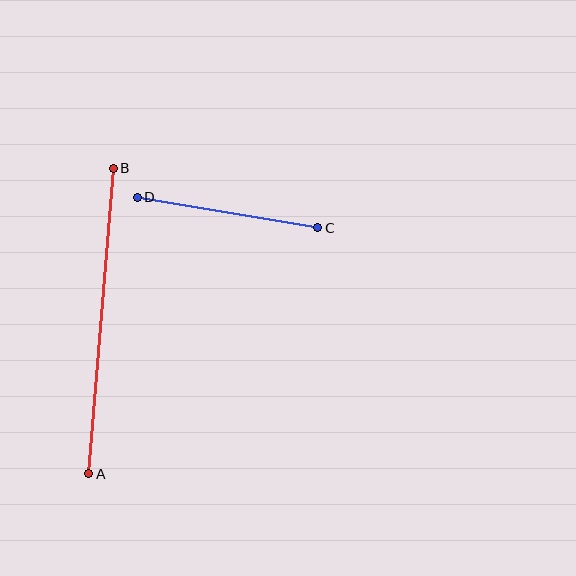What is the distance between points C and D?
The distance is approximately 183 pixels.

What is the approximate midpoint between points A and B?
The midpoint is at approximately (101, 321) pixels.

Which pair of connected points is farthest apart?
Points A and B are farthest apart.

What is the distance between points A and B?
The distance is approximately 306 pixels.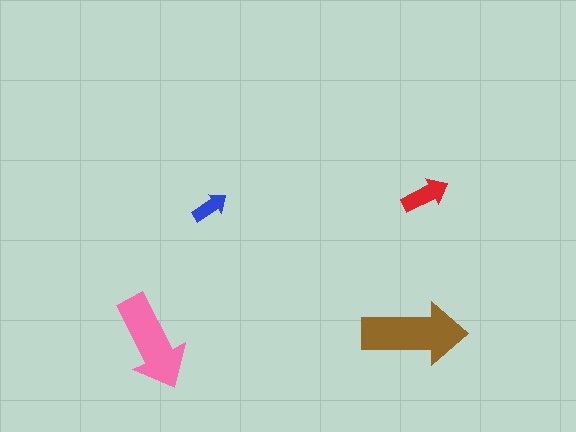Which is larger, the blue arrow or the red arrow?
The red one.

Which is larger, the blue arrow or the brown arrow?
The brown one.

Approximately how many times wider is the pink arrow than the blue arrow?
About 2.5 times wider.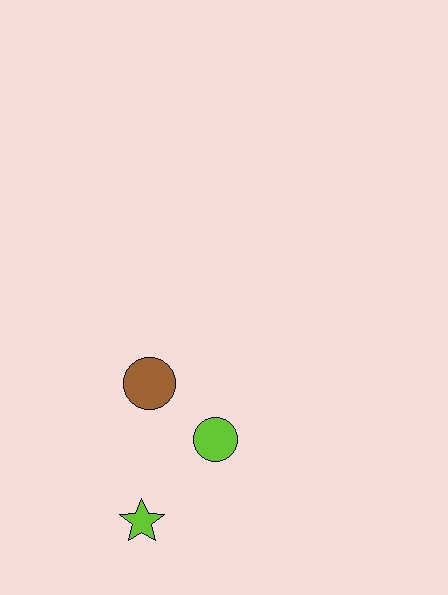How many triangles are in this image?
There are no triangles.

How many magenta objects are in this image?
There are no magenta objects.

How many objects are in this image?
There are 3 objects.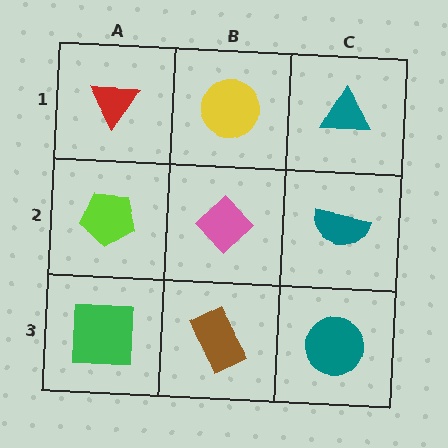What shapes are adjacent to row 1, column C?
A teal semicircle (row 2, column C), a yellow circle (row 1, column B).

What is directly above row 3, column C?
A teal semicircle.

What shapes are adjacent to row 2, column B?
A yellow circle (row 1, column B), a brown rectangle (row 3, column B), a lime pentagon (row 2, column A), a teal semicircle (row 2, column C).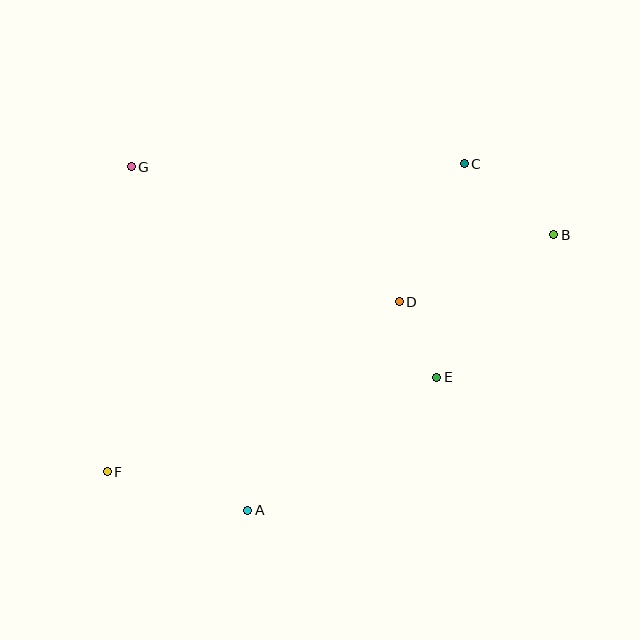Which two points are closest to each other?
Points D and E are closest to each other.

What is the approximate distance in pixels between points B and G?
The distance between B and G is approximately 428 pixels.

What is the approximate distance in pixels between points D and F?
The distance between D and F is approximately 338 pixels.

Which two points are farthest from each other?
Points B and F are farthest from each other.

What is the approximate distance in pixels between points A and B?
The distance between A and B is approximately 412 pixels.